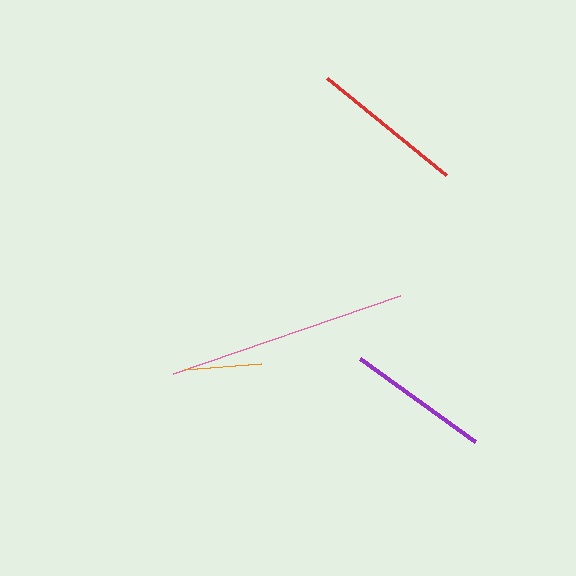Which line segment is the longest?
The pink line is the longest at approximately 241 pixels.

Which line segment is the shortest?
The orange line is the shortest at approximately 77 pixels.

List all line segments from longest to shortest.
From longest to shortest: pink, red, purple, orange.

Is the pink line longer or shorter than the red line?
The pink line is longer than the red line.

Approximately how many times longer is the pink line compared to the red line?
The pink line is approximately 1.6 times the length of the red line.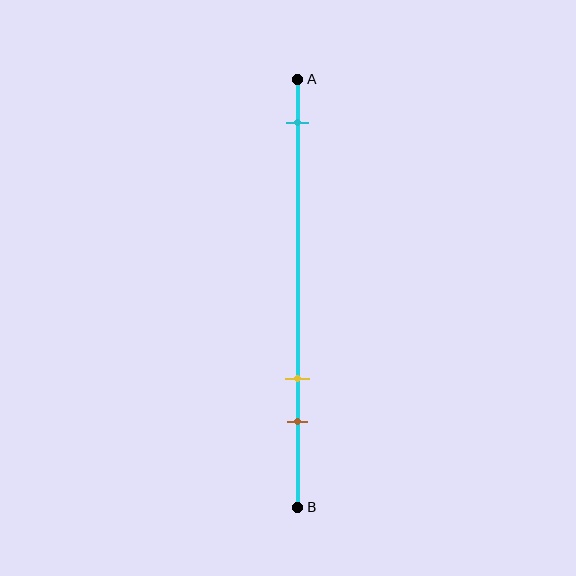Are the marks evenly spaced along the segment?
No, the marks are not evenly spaced.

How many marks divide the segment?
There are 3 marks dividing the segment.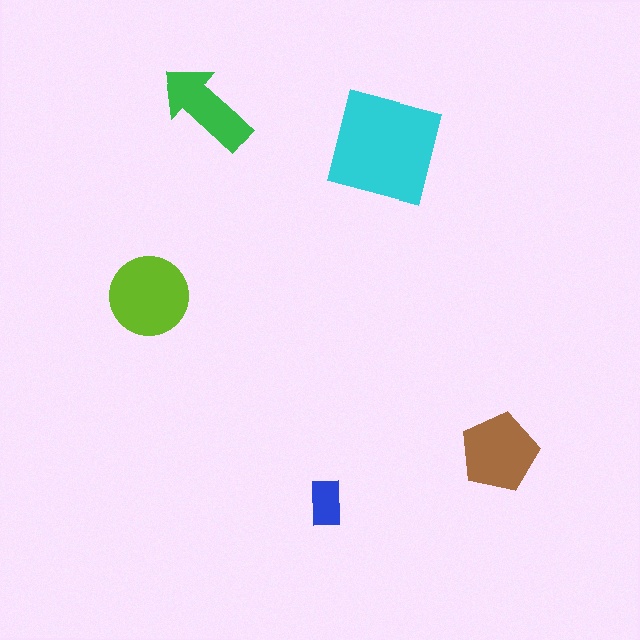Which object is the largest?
The cyan square.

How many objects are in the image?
There are 5 objects in the image.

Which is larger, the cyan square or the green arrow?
The cyan square.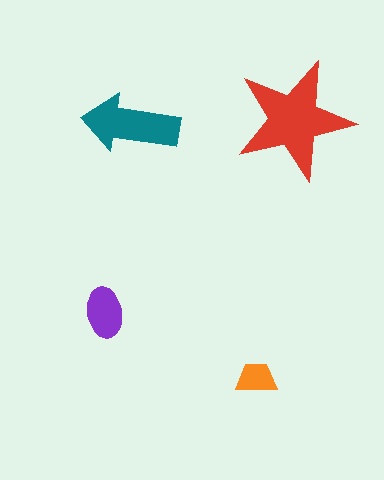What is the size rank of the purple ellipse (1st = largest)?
3rd.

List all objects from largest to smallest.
The red star, the teal arrow, the purple ellipse, the orange trapezoid.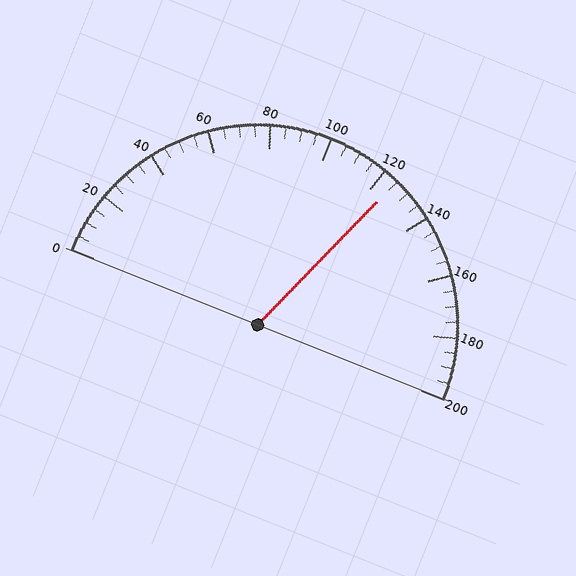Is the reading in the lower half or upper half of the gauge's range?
The reading is in the upper half of the range (0 to 200).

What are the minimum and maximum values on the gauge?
The gauge ranges from 0 to 200.